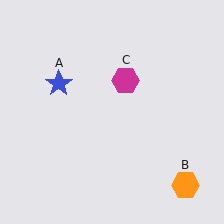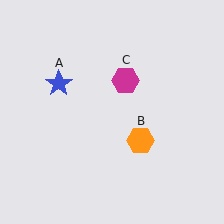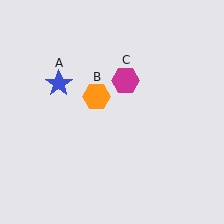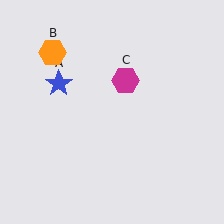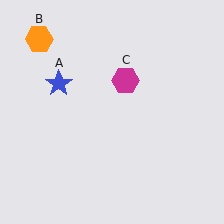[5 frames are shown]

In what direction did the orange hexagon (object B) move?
The orange hexagon (object B) moved up and to the left.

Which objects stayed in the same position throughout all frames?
Blue star (object A) and magenta hexagon (object C) remained stationary.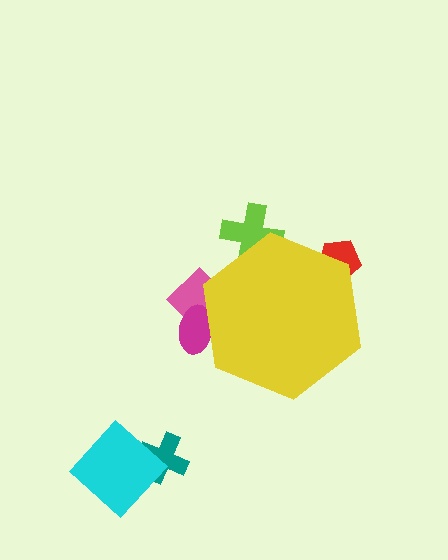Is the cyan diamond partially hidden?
No, the cyan diamond is fully visible.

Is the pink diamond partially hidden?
Yes, the pink diamond is partially hidden behind the yellow hexagon.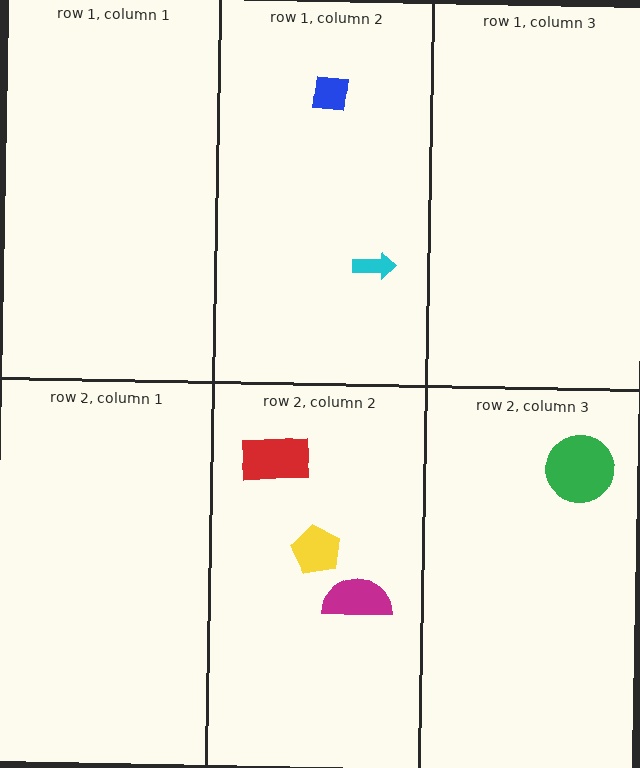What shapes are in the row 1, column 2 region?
The blue square, the cyan arrow.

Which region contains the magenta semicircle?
The row 2, column 2 region.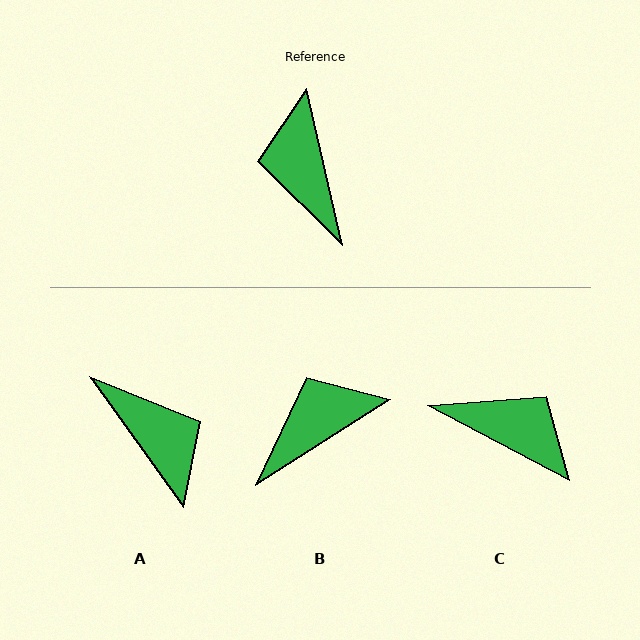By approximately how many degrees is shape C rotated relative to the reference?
Approximately 131 degrees clockwise.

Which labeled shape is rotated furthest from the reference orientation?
A, about 157 degrees away.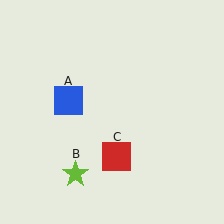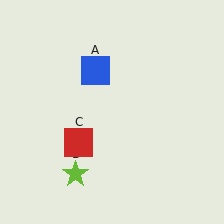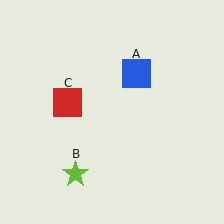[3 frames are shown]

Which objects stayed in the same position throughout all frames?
Lime star (object B) remained stationary.